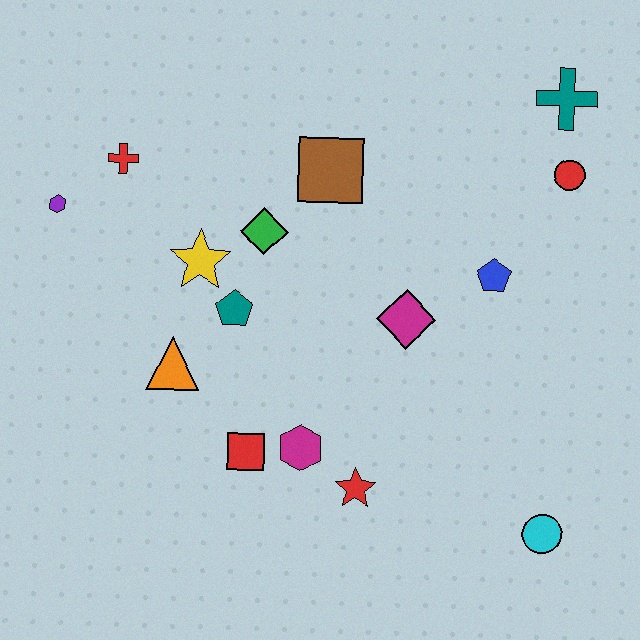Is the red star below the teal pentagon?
Yes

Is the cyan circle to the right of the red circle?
No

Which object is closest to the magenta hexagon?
The red square is closest to the magenta hexagon.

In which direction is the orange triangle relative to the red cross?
The orange triangle is below the red cross.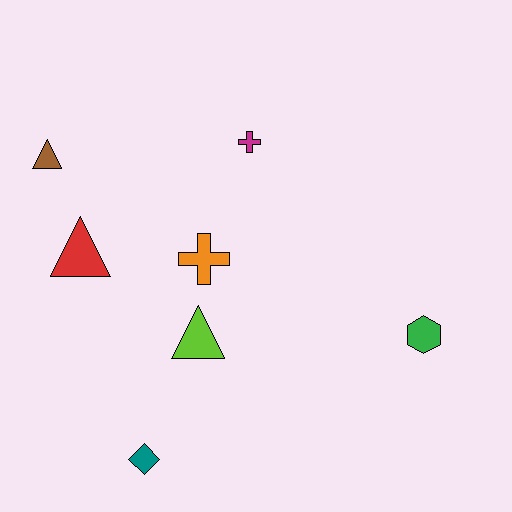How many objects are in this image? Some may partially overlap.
There are 7 objects.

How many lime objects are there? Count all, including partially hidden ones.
There is 1 lime object.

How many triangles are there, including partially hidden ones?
There are 3 triangles.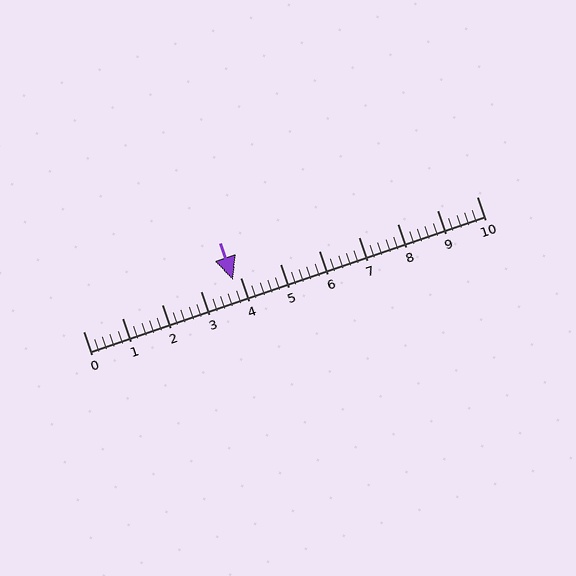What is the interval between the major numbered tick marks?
The major tick marks are spaced 1 units apart.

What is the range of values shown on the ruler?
The ruler shows values from 0 to 10.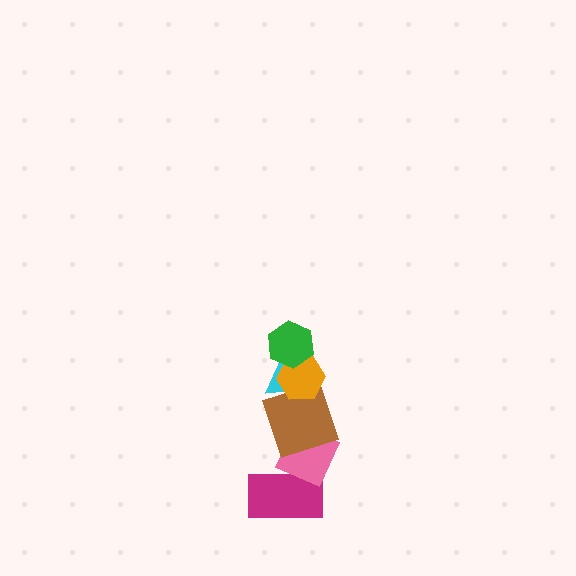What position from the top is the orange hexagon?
The orange hexagon is 2nd from the top.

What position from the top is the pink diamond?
The pink diamond is 5th from the top.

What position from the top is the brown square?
The brown square is 4th from the top.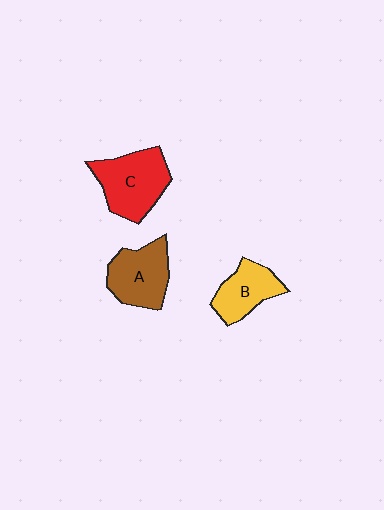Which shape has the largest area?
Shape C (red).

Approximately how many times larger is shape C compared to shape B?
Approximately 1.4 times.